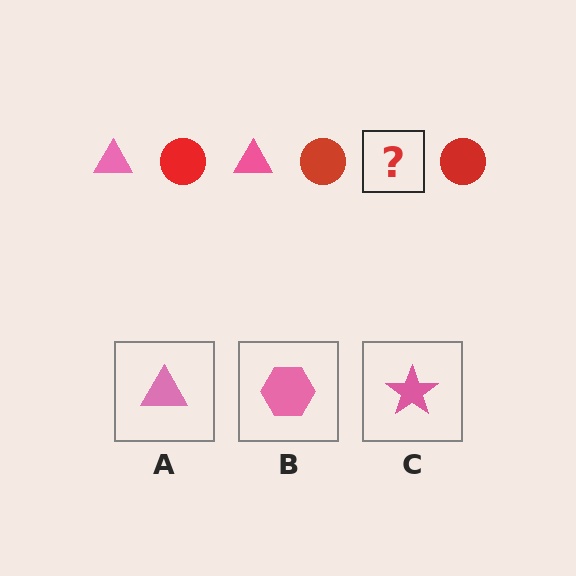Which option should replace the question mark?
Option A.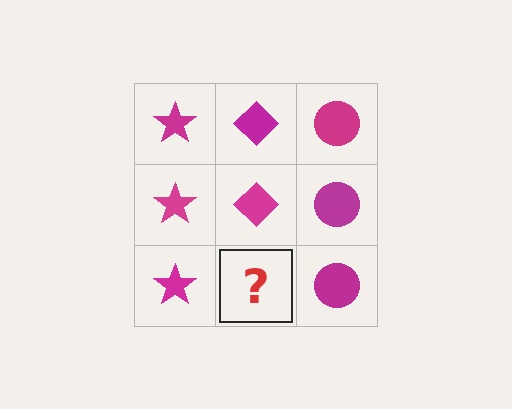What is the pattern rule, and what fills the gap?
The rule is that each column has a consistent shape. The gap should be filled with a magenta diamond.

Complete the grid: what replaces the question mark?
The question mark should be replaced with a magenta diamond.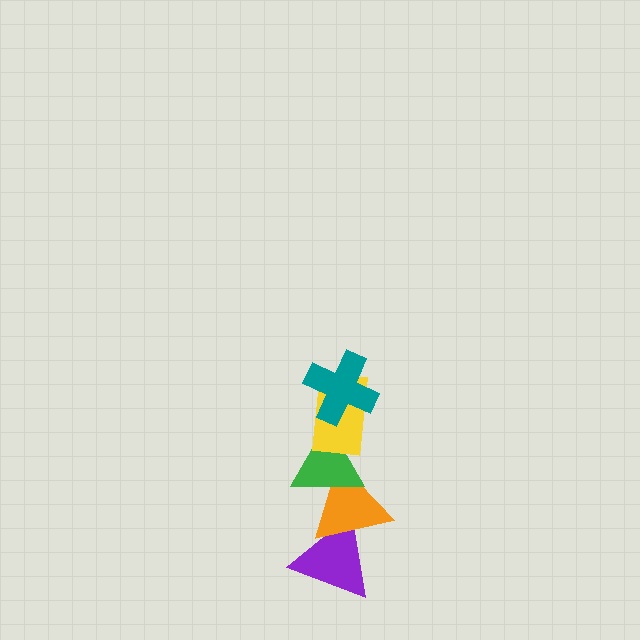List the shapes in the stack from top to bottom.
From top to bottom: the teal cross, the yellow rectangle, the green triangle, the orange triangle, the purple triangle.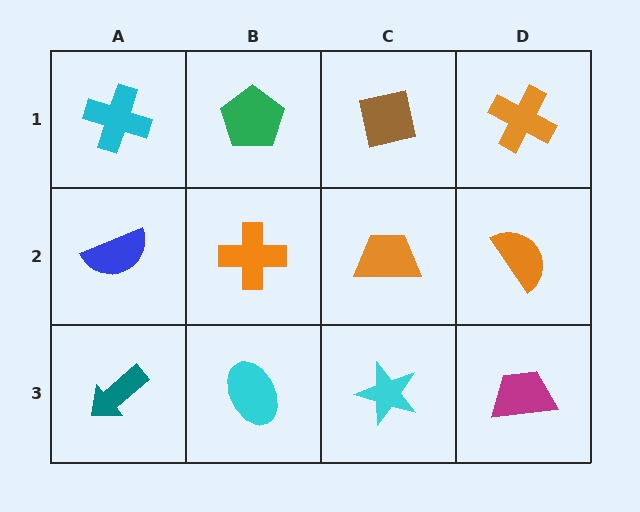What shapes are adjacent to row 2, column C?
A brown square (row 1, column C), a cyan star (row 3, column C), an orange cross (row 2, column B), an orange semicircle (row 2, column D).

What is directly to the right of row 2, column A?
An orange cross.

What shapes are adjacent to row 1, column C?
An orange trapezoid (row 2, column C), a green pentagon (row 1, column B), an orange cross (row 1, column D).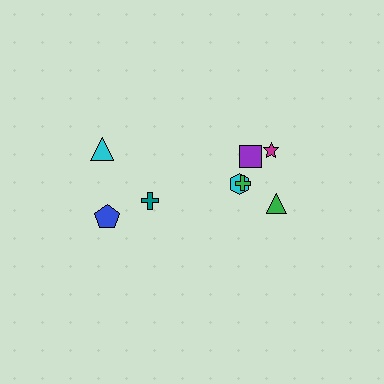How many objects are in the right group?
There are 5 objects.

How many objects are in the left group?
There are 3 objects.